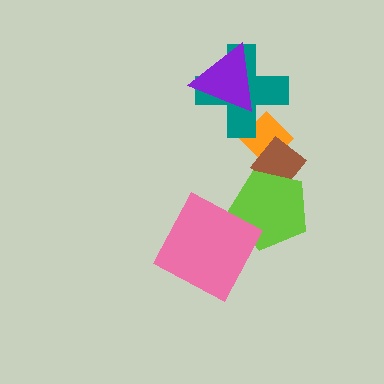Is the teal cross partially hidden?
Yes, it is partially covered by another shape.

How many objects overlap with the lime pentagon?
2 objects overlap with the lime pentagon.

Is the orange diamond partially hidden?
Yes, it is partially covered by another shape.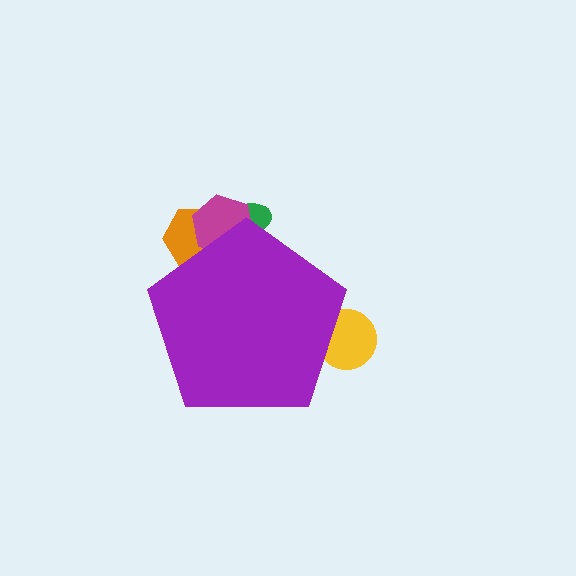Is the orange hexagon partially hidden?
Yes, the orange hexagon is partially hidden behind the purple pentagon.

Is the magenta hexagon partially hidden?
Yes, the magenta hexagon is partially hidden behind the purple pentagon.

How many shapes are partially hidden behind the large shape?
4 shapes are partially hidden.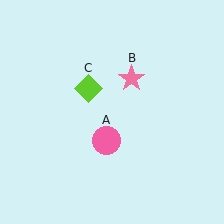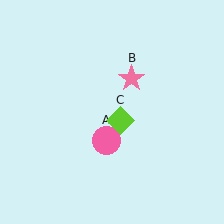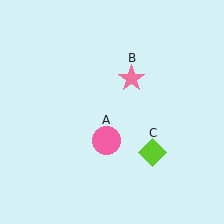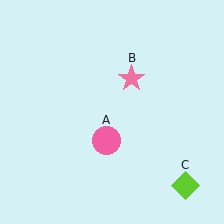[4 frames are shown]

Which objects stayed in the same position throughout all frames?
Pink circle (object A) and pink star (object B) remained stationary.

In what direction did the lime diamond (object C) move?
The lime diamond (object C) moved down and to the right.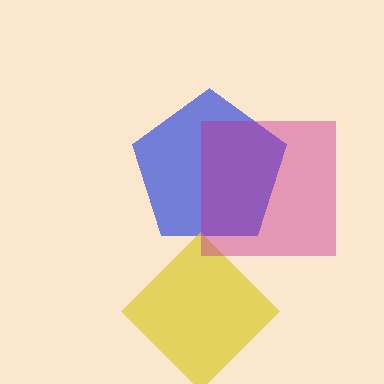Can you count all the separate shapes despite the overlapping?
Yes, there are 3 separate shapes.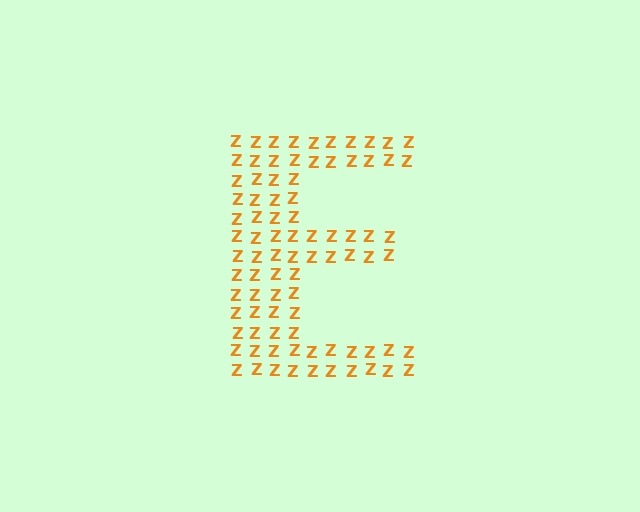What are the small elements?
The small elements are letter Z's.